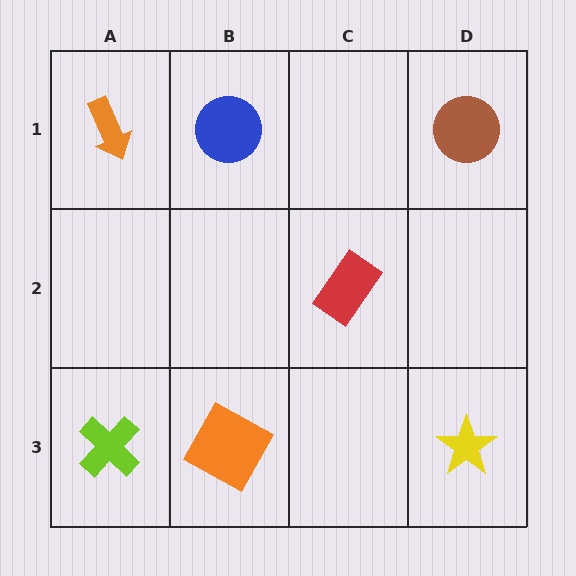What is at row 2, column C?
A red rectangle.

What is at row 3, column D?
A yellow star.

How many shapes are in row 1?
3 shapes.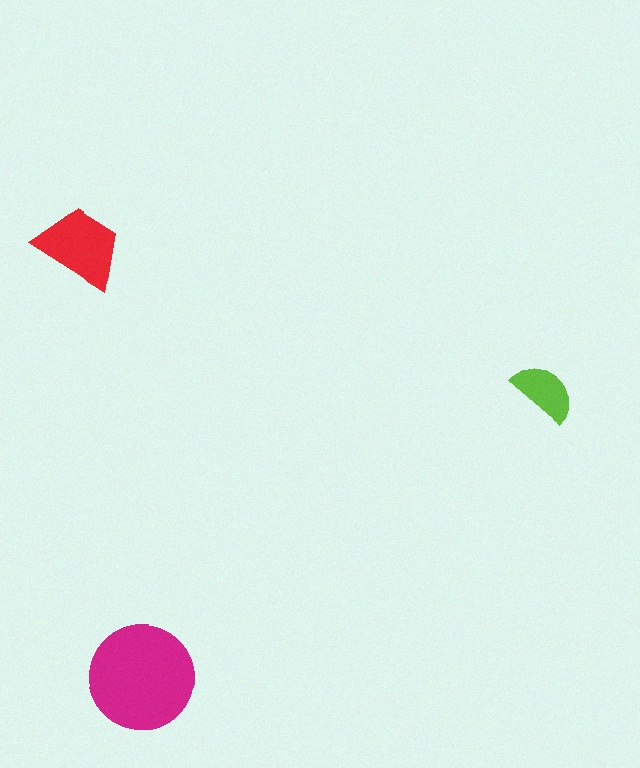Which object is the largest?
The magenta circle.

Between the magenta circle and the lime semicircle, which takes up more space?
The magenta circle.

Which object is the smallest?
The lime semicircle.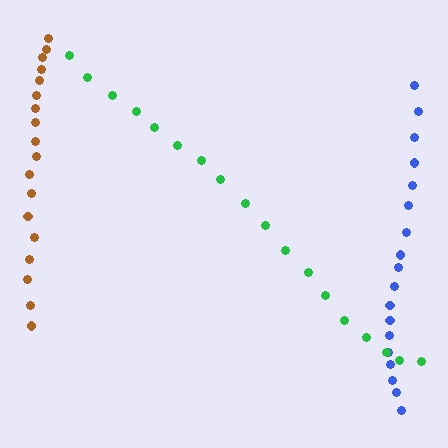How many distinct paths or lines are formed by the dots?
There are 3 distinct paths.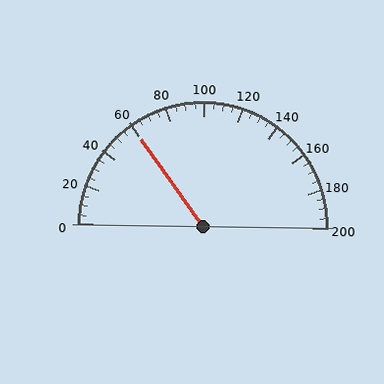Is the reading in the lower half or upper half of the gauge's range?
The reading is in the lower half of the range (0 to 200).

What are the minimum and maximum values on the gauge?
The gauge ranges from 0 to 200.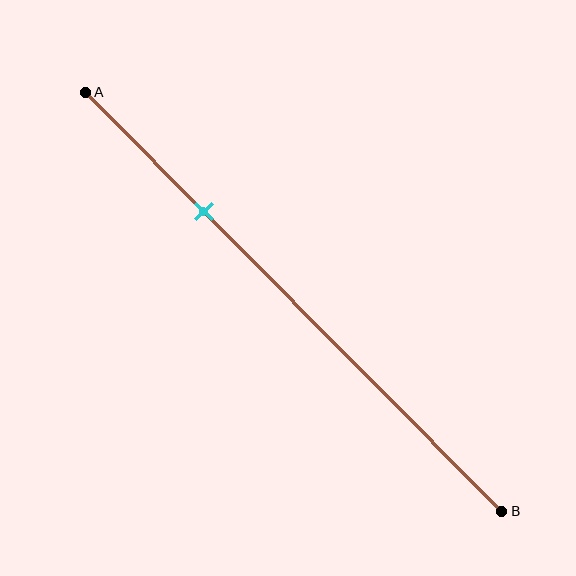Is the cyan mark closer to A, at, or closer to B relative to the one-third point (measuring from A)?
The cyan mark is closer to point A than the one-third point of segment AB.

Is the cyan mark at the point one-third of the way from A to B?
No, the mark is at about 30% from A, not at the 33% one-third point.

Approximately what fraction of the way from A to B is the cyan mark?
The cyan mark is approximately 30% of the way from A to B.